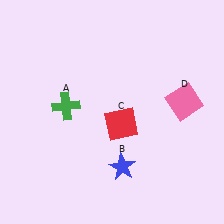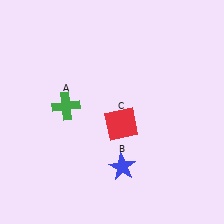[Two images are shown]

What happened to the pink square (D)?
The pink square (D) was removed in Image 2. It was in the top-right area of Image 1.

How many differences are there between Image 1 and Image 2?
There is 1 difference between the two images.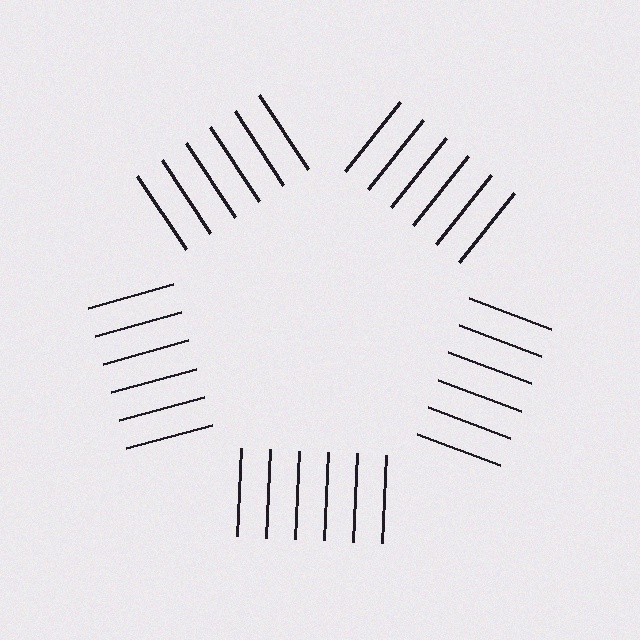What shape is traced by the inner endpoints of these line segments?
An illusory pentagon — the line segments terminate on its edges but no continuous stroke is drawn.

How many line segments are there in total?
30 — 6 along each of the 5 edges.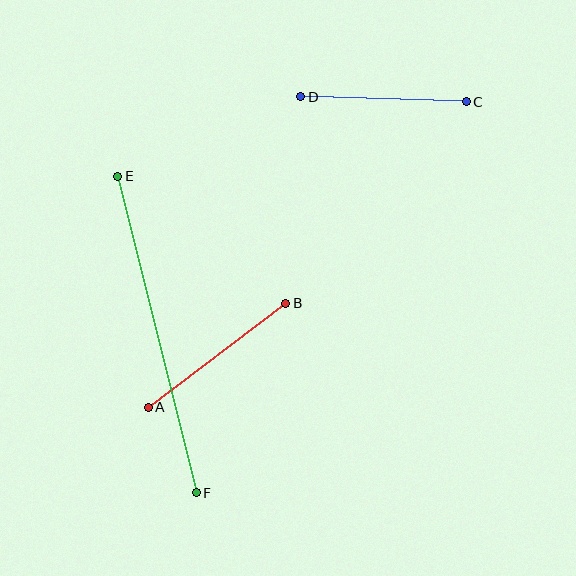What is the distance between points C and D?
The distance is approximately 166 pixels.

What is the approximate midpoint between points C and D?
The midpoint is at approximately (383, 99) pixels.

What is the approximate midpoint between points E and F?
The midpoint is at approximately (157, 335) pixels.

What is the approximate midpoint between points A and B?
The midpoint is at approximately (217, 355) pixels.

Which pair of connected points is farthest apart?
Points E and F are farthest apart.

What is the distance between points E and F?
The distance is approximately 326 pixels.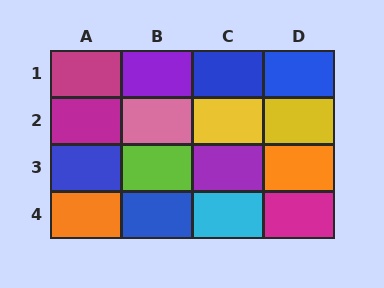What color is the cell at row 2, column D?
Yellow.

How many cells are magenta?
3 cells are magenta.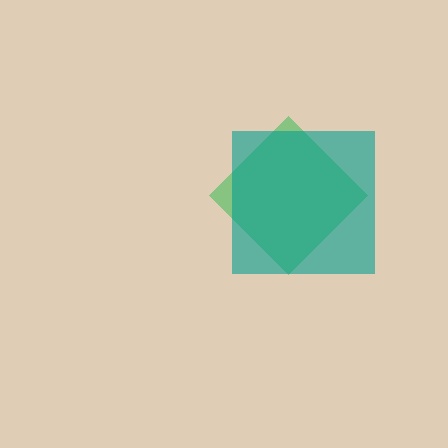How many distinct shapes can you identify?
There are 2 distinct shapes: a green diamond, a teal square.